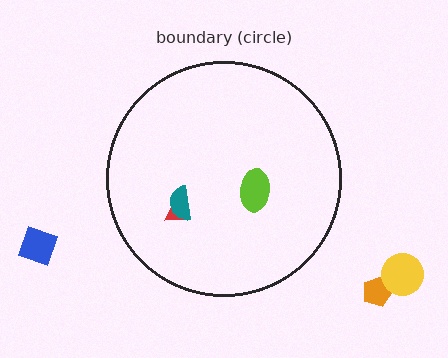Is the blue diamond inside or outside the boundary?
Outside.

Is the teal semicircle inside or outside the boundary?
Inside.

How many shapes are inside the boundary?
3 inside, 3 outside.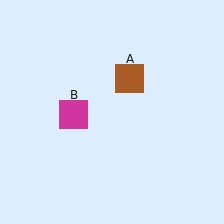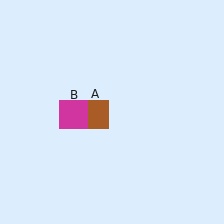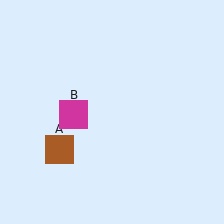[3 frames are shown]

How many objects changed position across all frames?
1 object changed position: brown square (object A).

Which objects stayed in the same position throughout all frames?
Magenta square (object B) remained stationary.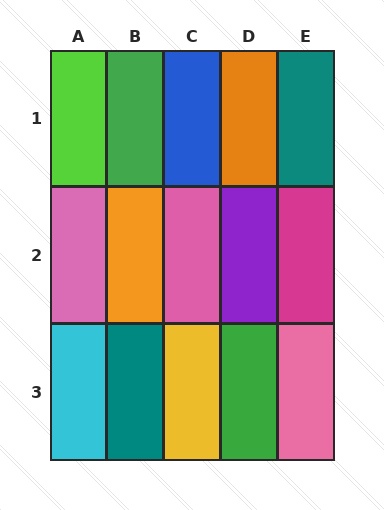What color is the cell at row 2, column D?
Purple.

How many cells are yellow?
1 cell is yellow.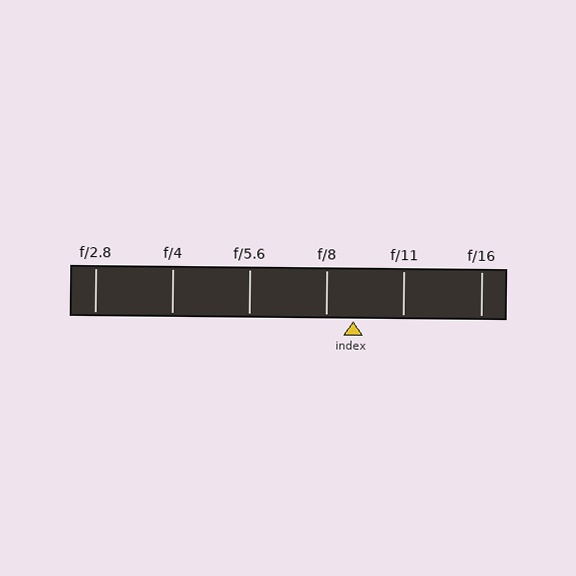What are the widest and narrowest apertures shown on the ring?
The widest aperture shown is f/2.8 and the narrowest is f/16.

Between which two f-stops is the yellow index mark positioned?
The index mark is between f/8 and f/11.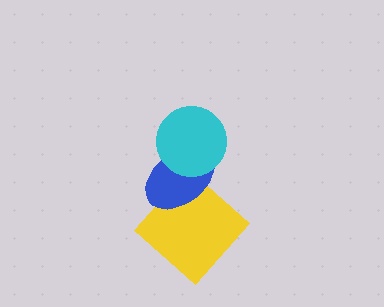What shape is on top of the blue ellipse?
The cyan circle is on top of the blue ellipse.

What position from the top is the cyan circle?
The cyan circle is 1st from the top.